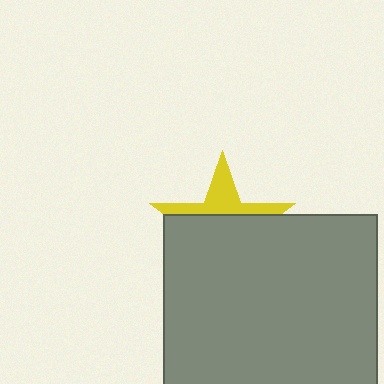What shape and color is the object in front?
The object in front is a gray square.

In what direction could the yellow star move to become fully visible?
The yellow star could move up. That would shift it out from behind the gray square entirely.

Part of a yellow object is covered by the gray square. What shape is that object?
It is a star.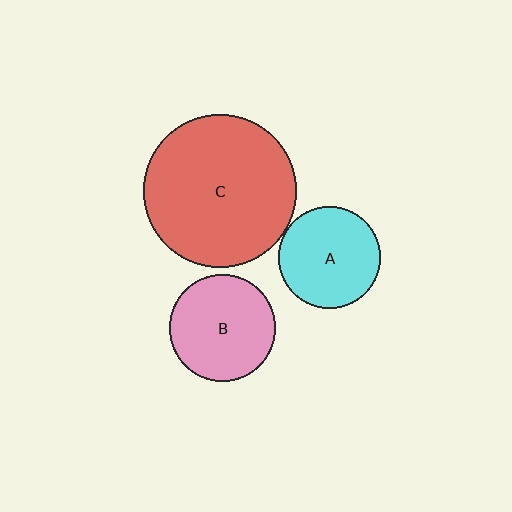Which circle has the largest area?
Circle C (red).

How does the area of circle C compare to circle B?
Approximately 2.1 times.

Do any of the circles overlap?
No, none of the circles overlap.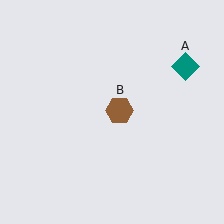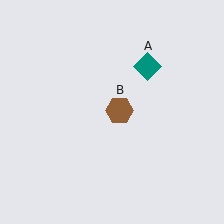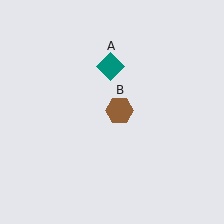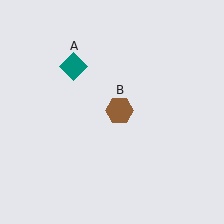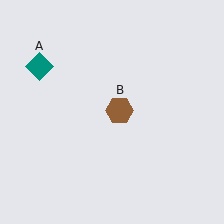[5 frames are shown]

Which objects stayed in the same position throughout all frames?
Brown hexagon (object B) remained stationary.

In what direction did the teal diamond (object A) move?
The teal diamond (object A) moved left.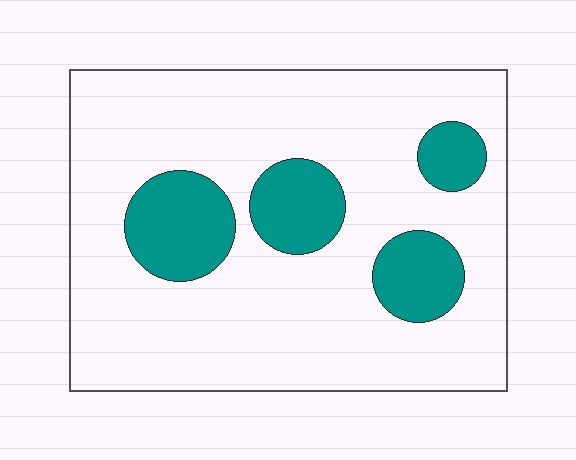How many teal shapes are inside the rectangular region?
4.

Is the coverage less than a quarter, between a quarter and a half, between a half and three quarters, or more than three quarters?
Less than a quarter.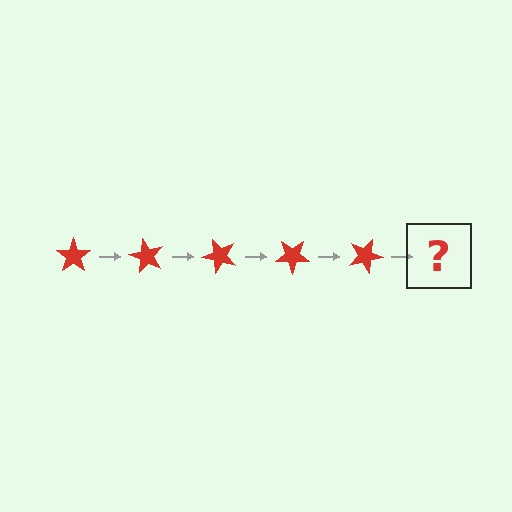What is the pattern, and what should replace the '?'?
The pattern is that the star rotates 60 degrees each step. The '?' should be a red star rotated 300 degrees.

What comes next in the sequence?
The next element should be a red star rotated 300 degrees.